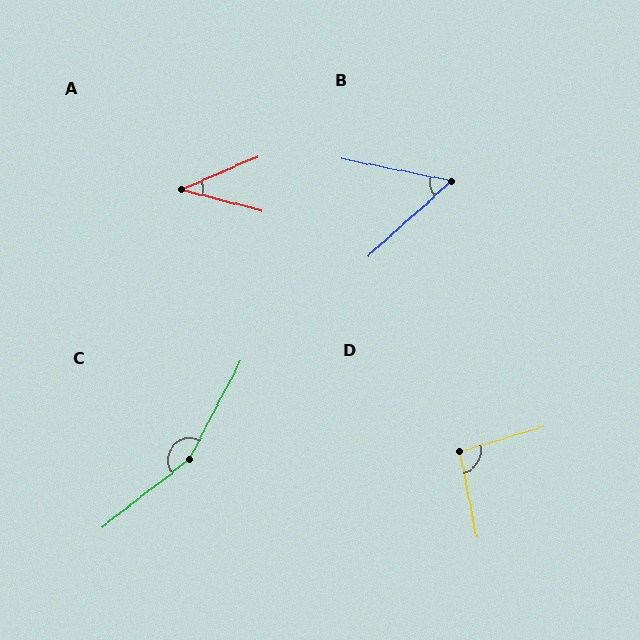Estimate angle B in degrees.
Approximately 53 degrees.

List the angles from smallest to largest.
A (38°), B (53°), D (95°), C (156°).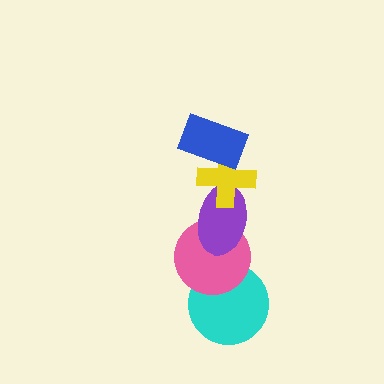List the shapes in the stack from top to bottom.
From top to bottom: the blue rectangle, the yellow cross, the purple ellipse, the pink circle, the cyan circle.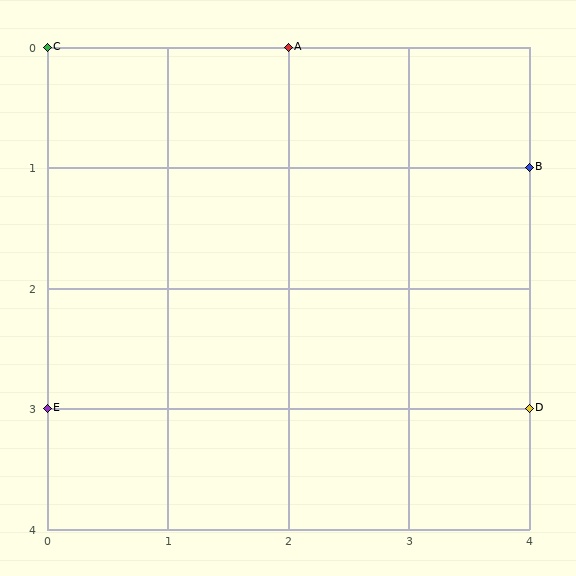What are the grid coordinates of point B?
Point B is at grid coordinates (4, 1).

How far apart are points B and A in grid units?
Points B and A are 2 columns and 1 row apart (about 2.2 grid units diagonally).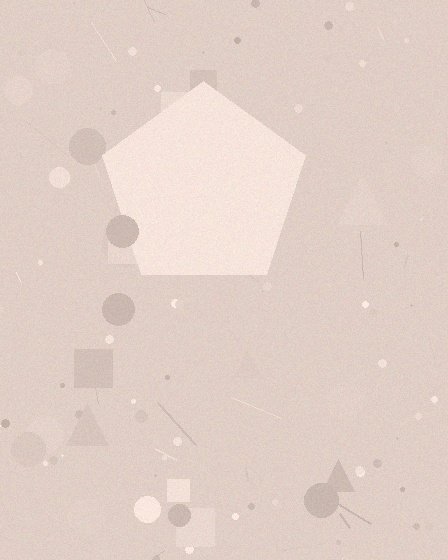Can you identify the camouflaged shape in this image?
The camouflaged shape is a pentagon.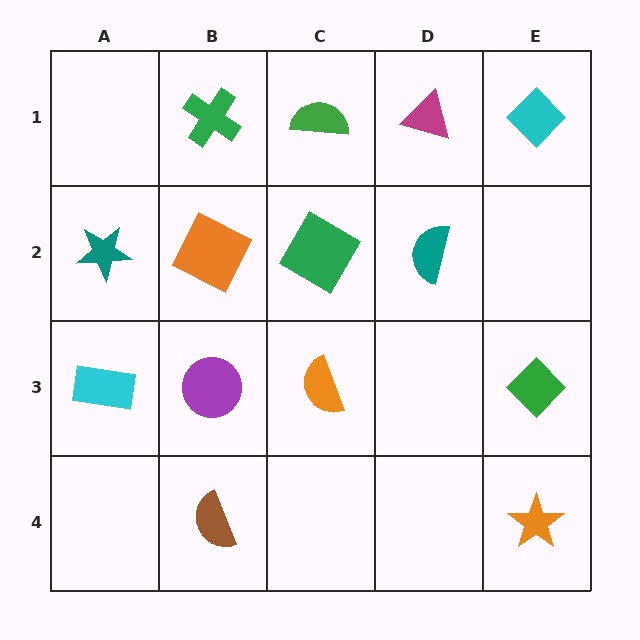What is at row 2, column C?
A green diamond.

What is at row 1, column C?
A green semicircle.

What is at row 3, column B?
A purple circle.